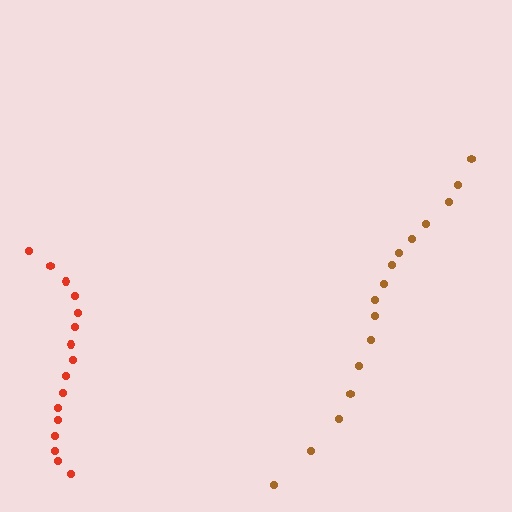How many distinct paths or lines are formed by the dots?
There are 2 distinct paths.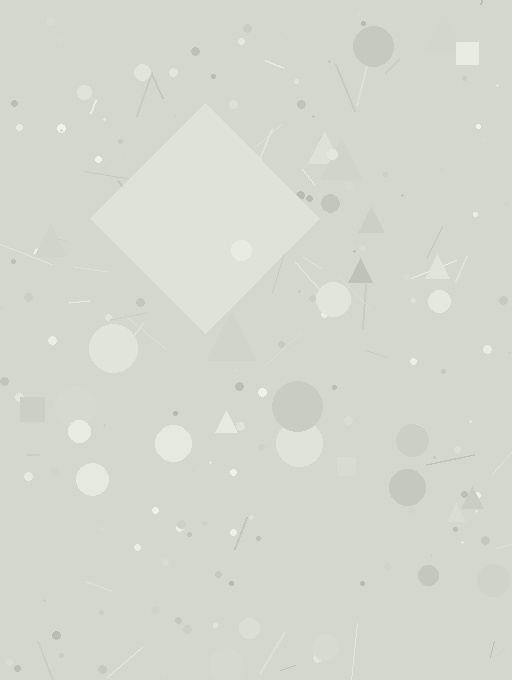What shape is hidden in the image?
A diamond is hidden in the image.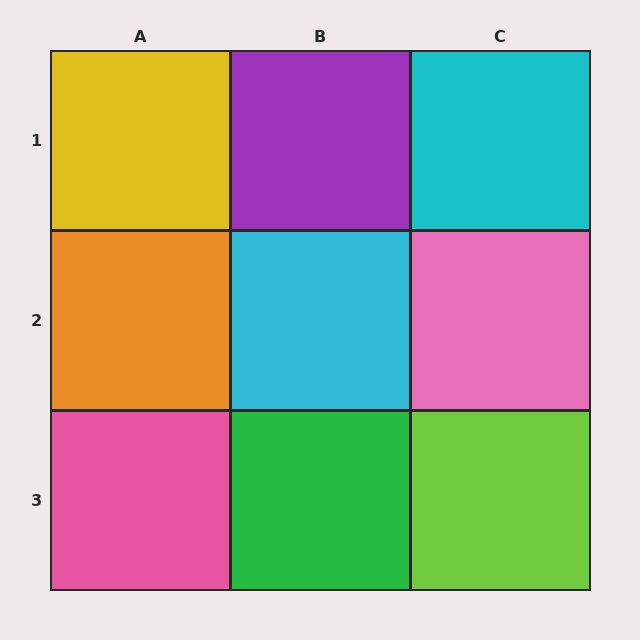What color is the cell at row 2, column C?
Pink.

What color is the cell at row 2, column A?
Orange.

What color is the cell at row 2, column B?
Cyan.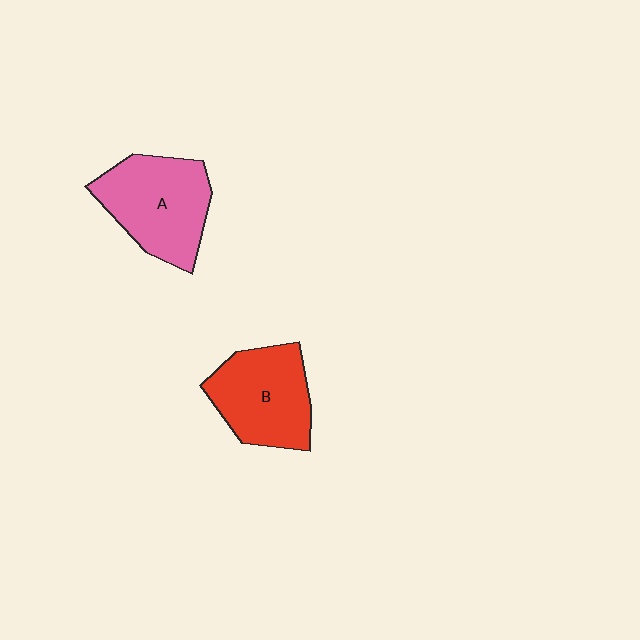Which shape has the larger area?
Shape A (pink).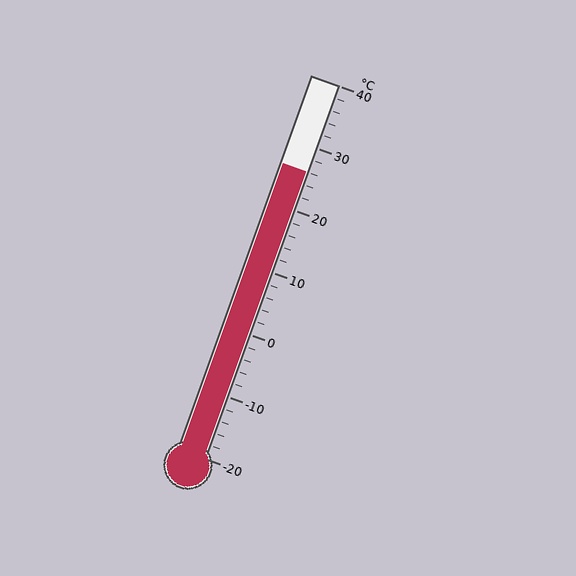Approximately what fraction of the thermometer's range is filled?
The thermometer is filled to approximately 75% of its range.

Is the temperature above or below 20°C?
The temperature is above 20°C.